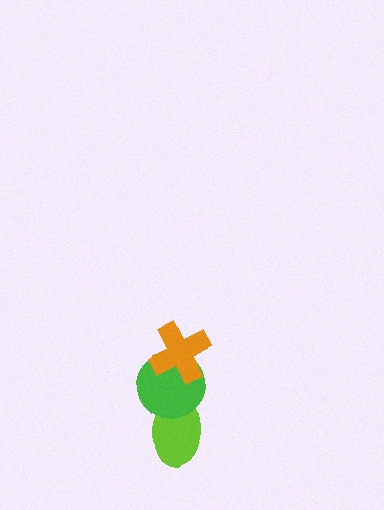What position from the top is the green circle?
The green circle is 2nd from the top.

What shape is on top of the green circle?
The orange cross is on top of the green circle.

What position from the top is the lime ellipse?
The lime ellipse is 3rd from the top.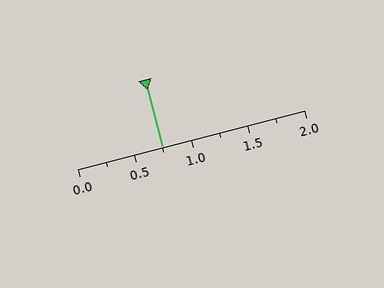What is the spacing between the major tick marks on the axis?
The major ticks are spaced 0.5 apart.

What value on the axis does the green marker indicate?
The marker indicates approximately 0.75.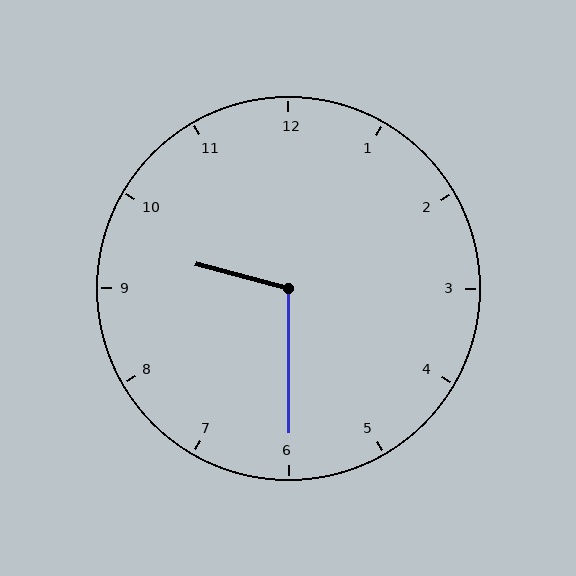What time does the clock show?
9:30.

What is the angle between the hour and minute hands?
Approximately 105 degrees.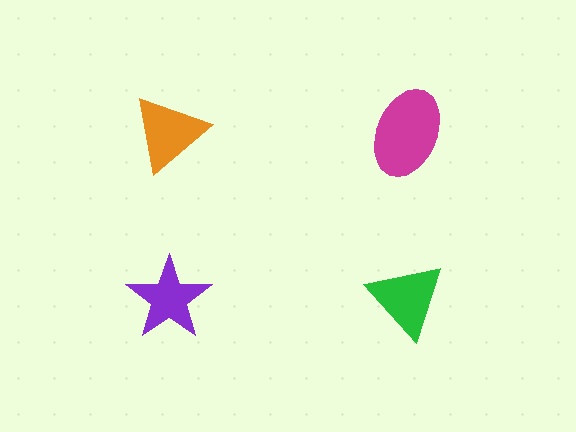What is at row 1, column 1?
An orange triangle.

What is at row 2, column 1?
A purple star.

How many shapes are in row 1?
2 shapes.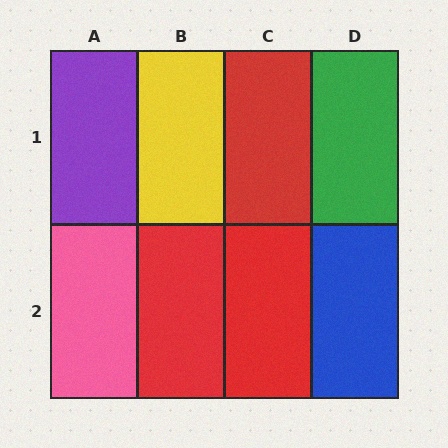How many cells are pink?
1 cell is pink.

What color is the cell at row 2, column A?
Pink.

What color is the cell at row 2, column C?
Red.